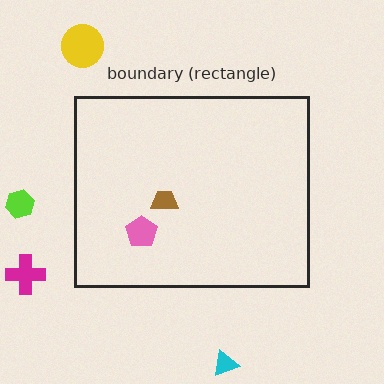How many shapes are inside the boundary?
2 inside, 4 outside.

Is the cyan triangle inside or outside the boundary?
Outside.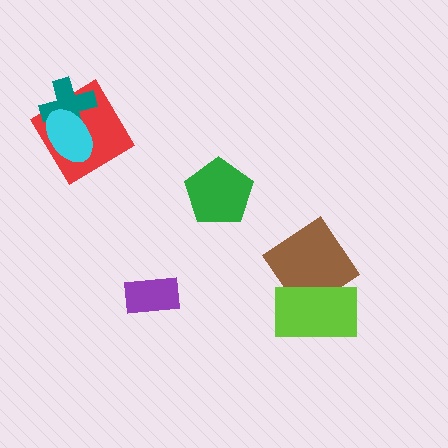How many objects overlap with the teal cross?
2 objects overlap with the teal cross.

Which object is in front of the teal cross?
The cyan ellipse is in front of the teal cross.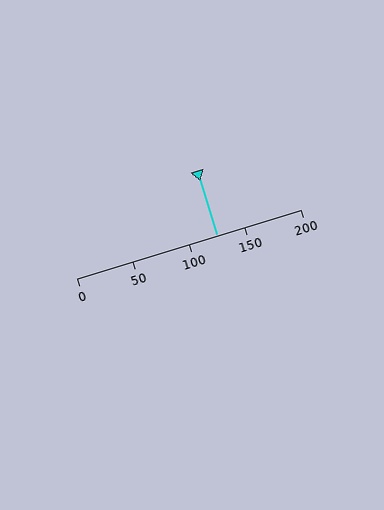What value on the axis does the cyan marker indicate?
The marker indicates approximately 125.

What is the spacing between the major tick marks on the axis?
The major ticks are spaced 50 apart.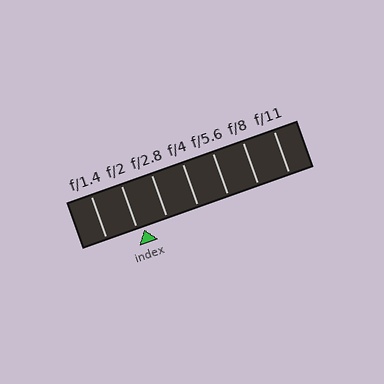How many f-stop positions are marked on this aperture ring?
There are 7 f-stop positions marked.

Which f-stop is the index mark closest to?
The index mark is closest to f/2.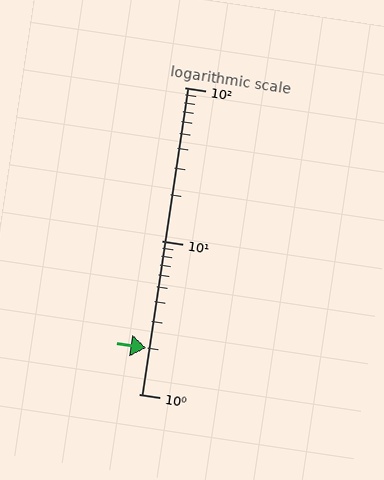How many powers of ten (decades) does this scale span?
The scale spans 2 decades, from 1 to 100.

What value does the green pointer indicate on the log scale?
The pointer indicates approximately 2.